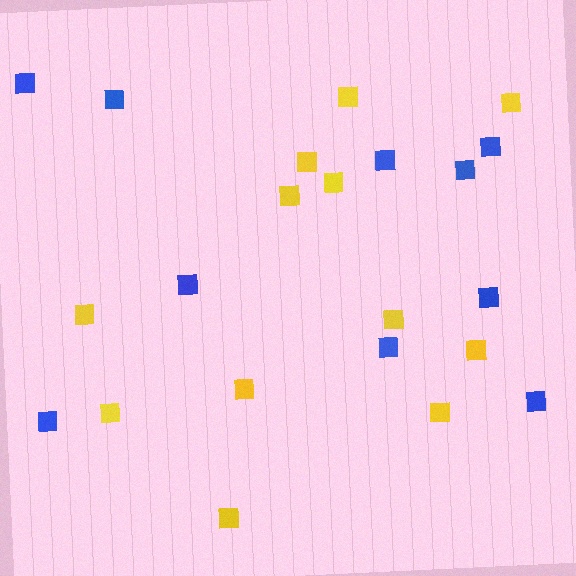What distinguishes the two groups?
There are 2 groups: one group of blue squares (10) and one group of yellow squares (12).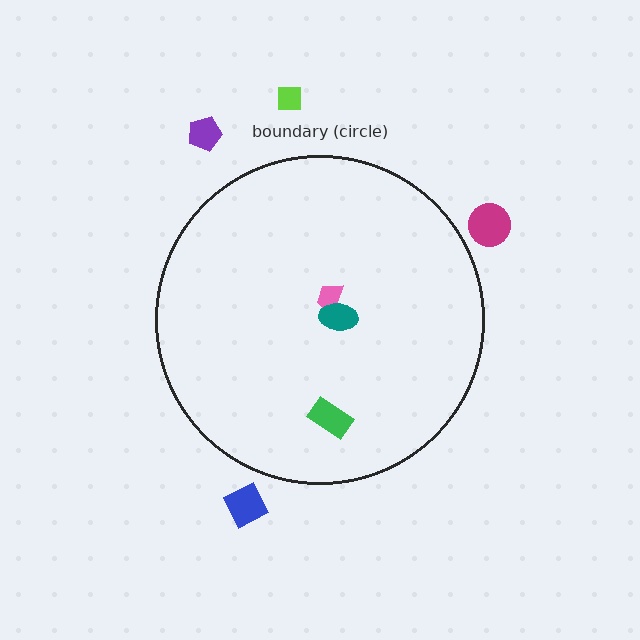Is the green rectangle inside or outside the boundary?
Inside.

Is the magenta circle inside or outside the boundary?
Outside.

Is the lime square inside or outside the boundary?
Outside.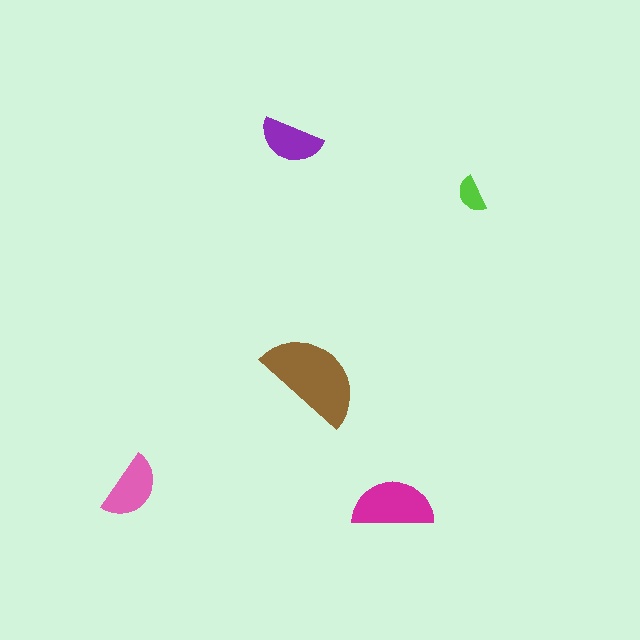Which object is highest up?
The purple semicircle is topmost.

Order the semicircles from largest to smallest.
the brown one, the magenta one, the pink one, the purple one, the lime one.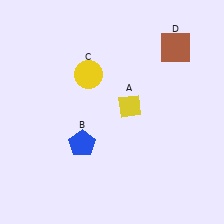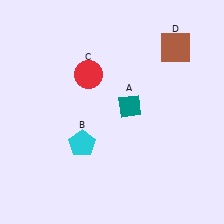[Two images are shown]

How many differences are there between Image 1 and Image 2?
There are 3 differences between the two images.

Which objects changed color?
A changed from yellow to teal. B changed from blue to cyan. C changed from yellow to red.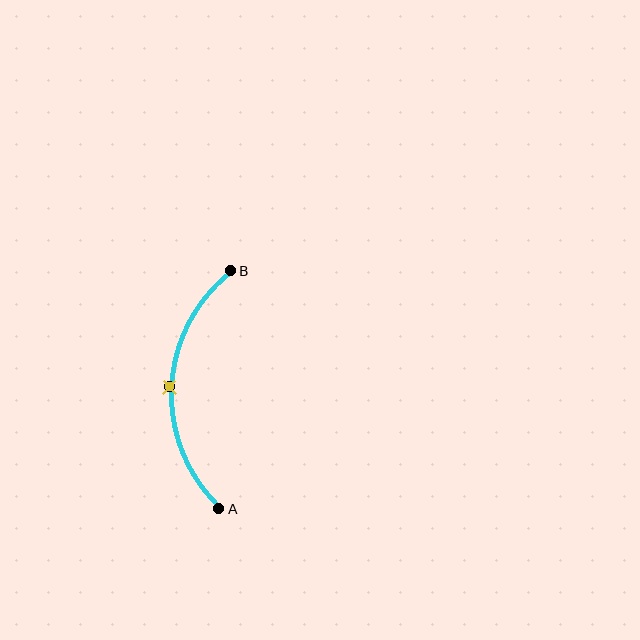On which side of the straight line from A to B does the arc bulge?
The arc bulges to the left of the straight line connecting A and B.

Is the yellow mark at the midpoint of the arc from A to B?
Yes. The yellow mark lies on the arc at equal arc-length from both A and B — it is the arc midpoint.